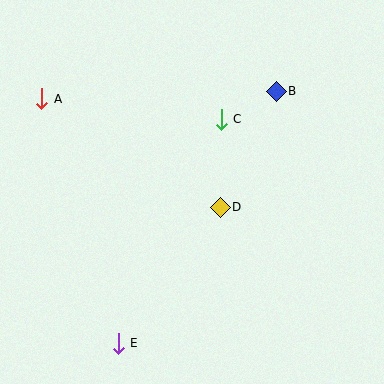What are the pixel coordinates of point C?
Point C is at (221, 119).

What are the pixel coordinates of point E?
Point E is at (118, 343).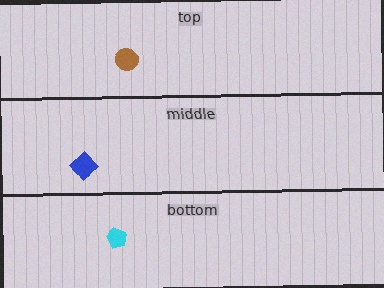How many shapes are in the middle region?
1.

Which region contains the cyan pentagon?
The bottom region.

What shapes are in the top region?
The brown circle.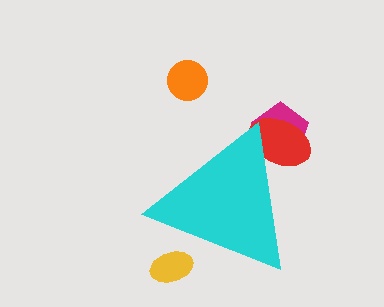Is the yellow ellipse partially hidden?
Yes, the yellow ellipse is partially hidden behind the cyan triangle.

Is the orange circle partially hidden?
No, the orange circle is fully visible.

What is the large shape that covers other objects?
A cyan triangle.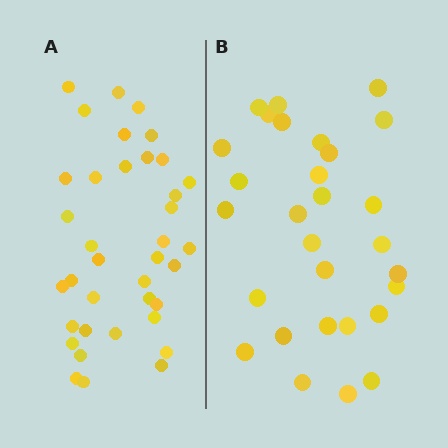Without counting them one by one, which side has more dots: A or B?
Region A (the left region) has more dots.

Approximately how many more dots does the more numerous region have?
Region A has roughly 8 or so more dots than region B.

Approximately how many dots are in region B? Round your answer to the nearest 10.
About 30 dots. (The exact count is 29, which rounds to 30.)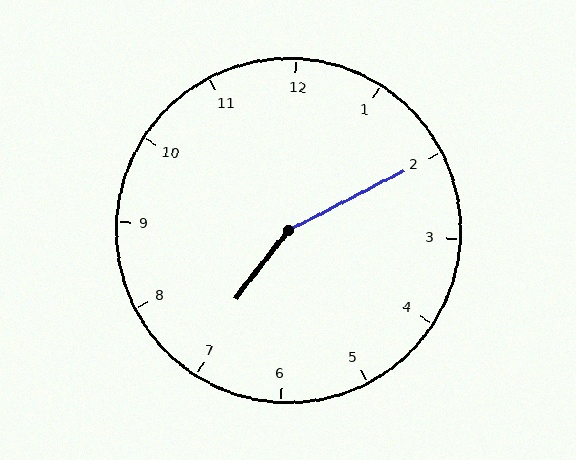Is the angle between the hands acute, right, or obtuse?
It is obtuse.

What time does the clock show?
7:10.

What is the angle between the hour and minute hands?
Approximately 155 degrees.